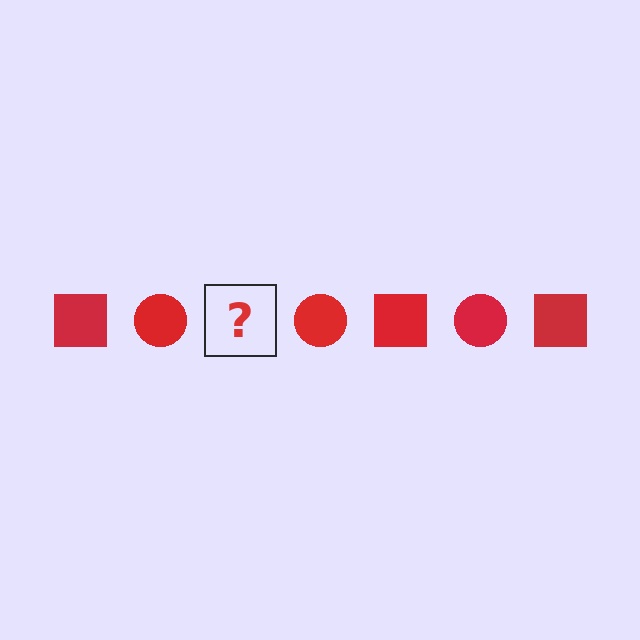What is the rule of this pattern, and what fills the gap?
The rule is that the pattern cycles through square, circle shapes in red. The gap should be filled with a red square.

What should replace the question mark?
The question mark should be replaced with a red square.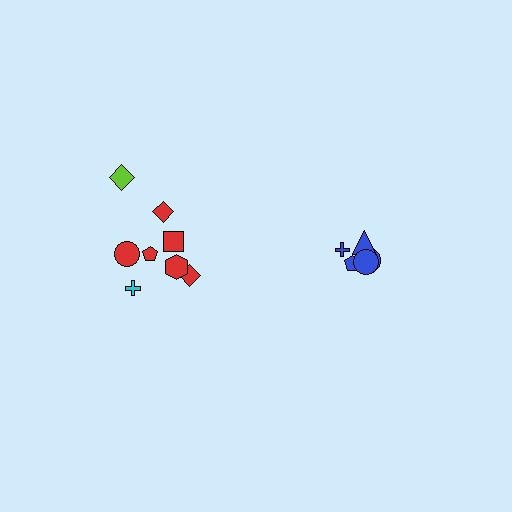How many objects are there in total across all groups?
There are 13 objects.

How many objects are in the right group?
There are 5 objects.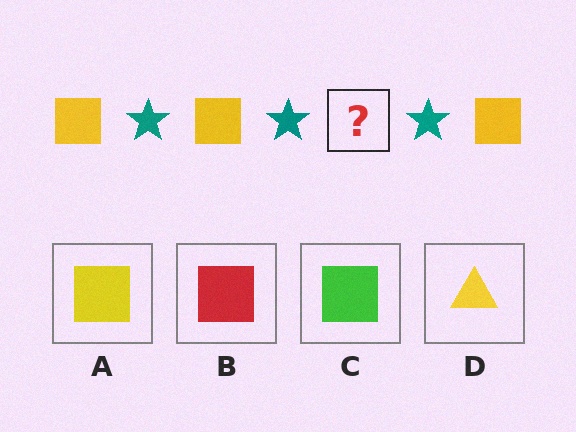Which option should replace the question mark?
Option A.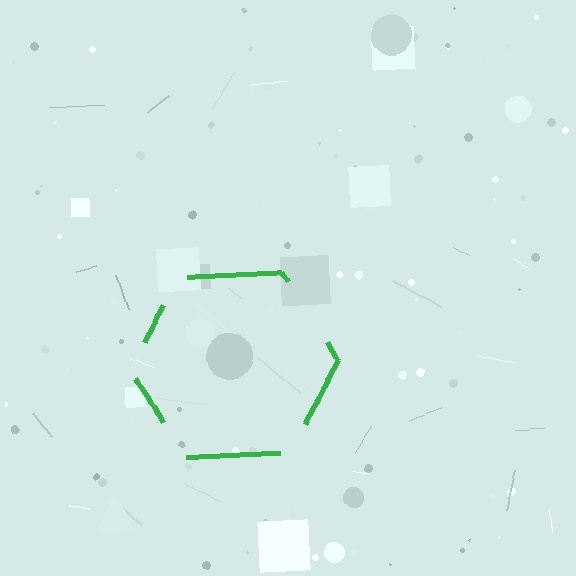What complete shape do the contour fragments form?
The contour fragments form a hexagon.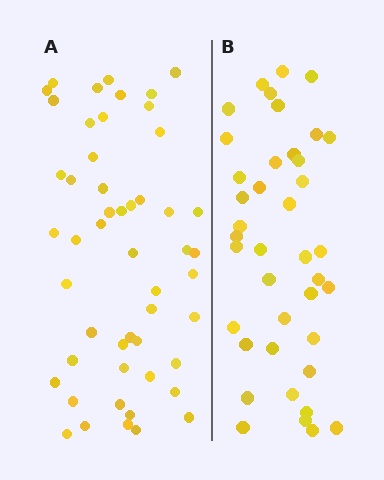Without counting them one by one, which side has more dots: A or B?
Region A (the left region) has more dots.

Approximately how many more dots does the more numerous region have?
Region A has roughly 12 or so more dots than region B.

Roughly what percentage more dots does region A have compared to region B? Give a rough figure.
About 30% more.